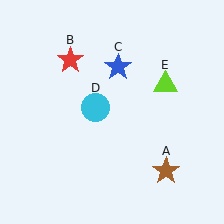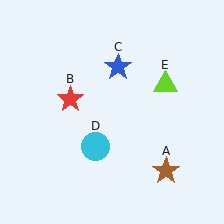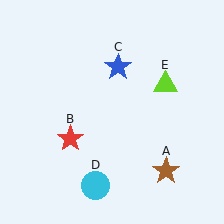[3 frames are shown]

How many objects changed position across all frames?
2 objects changed position: red star (object B), cyan circle (object D).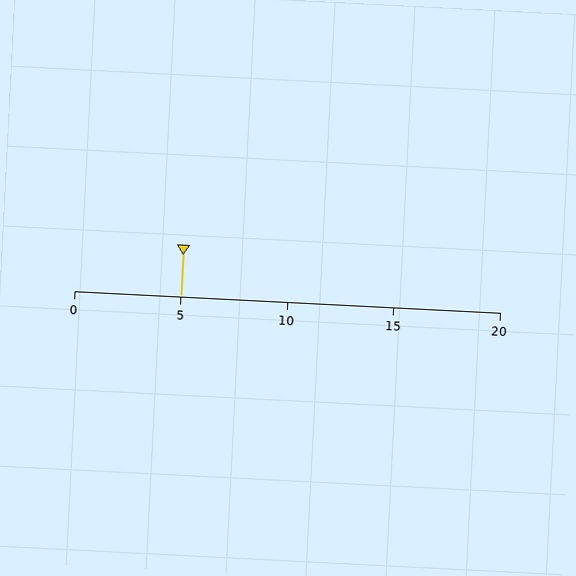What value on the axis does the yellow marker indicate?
The marker indicates approximately 5.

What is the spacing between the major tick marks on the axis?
The major ticks are spaced 5 apart.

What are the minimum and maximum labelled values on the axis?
The axis runs from 0 to 20.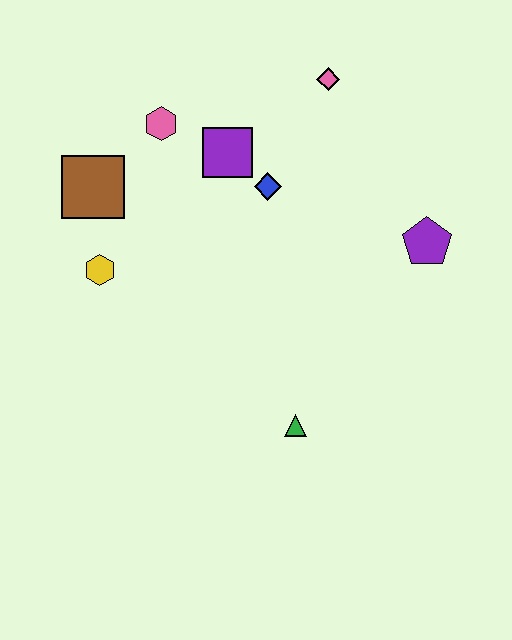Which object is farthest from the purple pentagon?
The brown square is farthest from the purple pentagon.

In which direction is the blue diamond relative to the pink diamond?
The blue diamond is below the pink diamond.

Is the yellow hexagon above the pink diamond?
No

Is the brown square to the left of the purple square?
Yes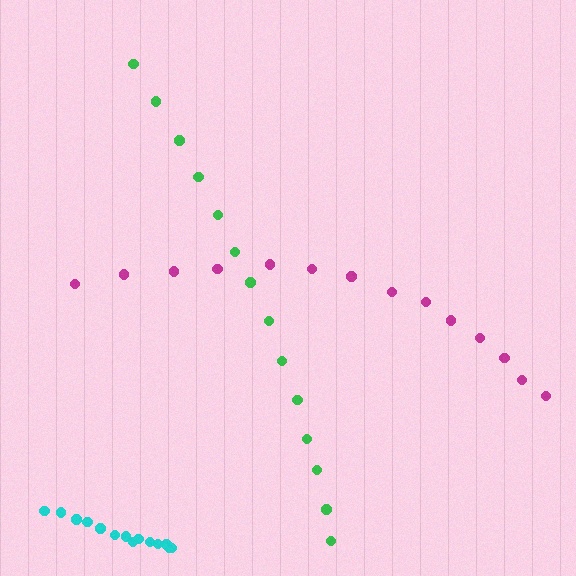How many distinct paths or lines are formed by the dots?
There are 3 distinct paths.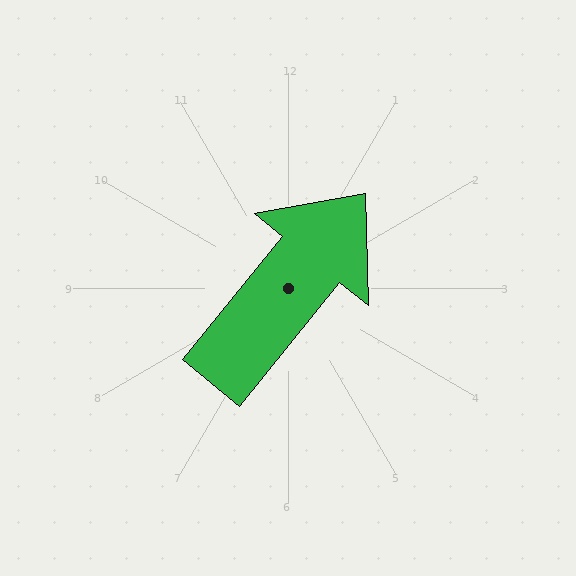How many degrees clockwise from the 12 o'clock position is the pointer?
Approximately 39 degrees.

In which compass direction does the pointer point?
Northeast.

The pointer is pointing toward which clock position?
Roughly 1 o'clock.